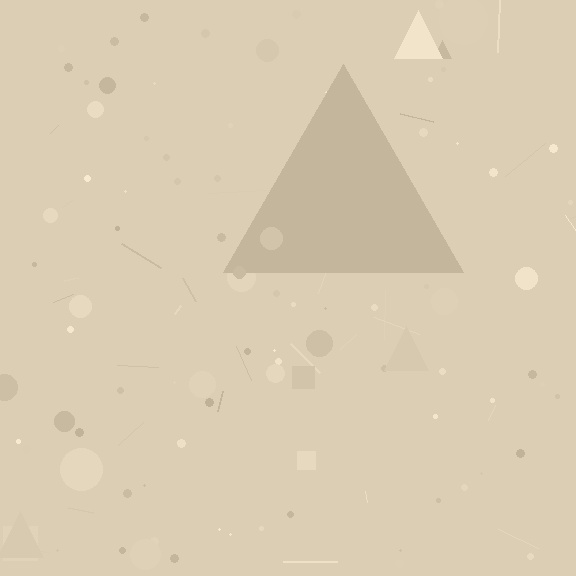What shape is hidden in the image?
A triangle is hidden in the image.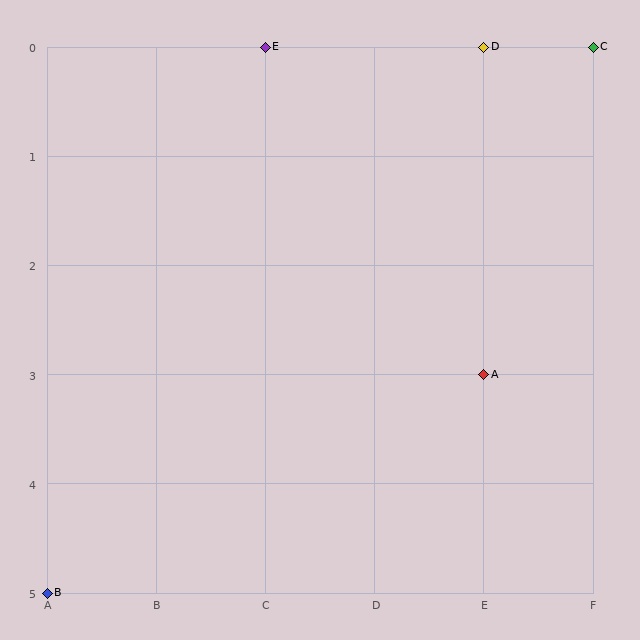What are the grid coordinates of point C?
Point C is at grid coordinates (F, 0).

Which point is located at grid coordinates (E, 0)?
Point D is at (E, 0).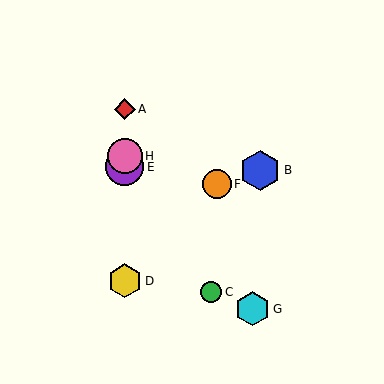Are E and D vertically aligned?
Yes, both are at x≈125.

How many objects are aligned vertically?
4 objects (A, D, E, H) are aligned vertically.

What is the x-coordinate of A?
Object A is at x≈125.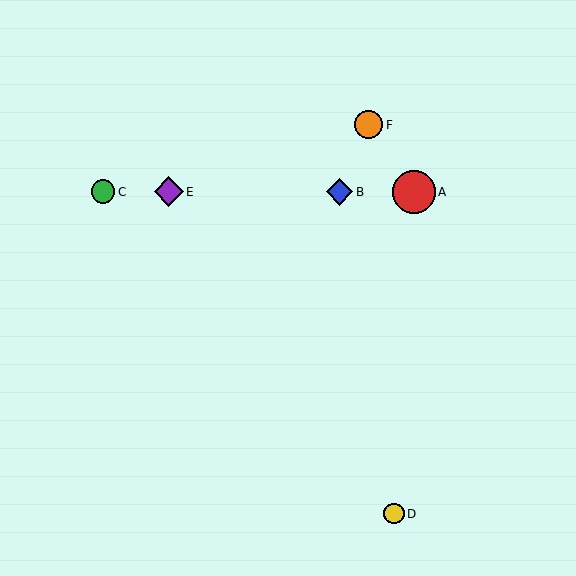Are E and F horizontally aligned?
No, E is at y≈192 and F is at y≈125.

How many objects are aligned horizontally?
4 objects (A, B, C, E) are aligned horizontally.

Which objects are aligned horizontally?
Objects A, B, C, E are aligned horizontally.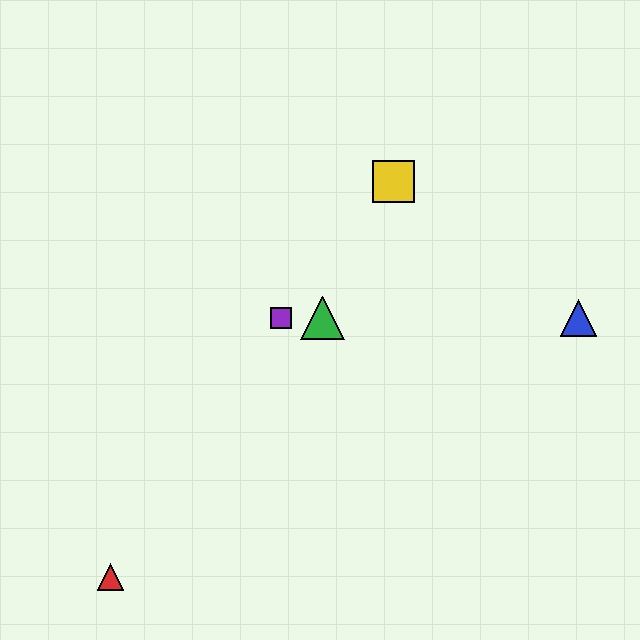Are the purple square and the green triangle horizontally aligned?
Yes, both are at y≈318.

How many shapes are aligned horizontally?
3 shapes (the blue triangle, the green triangle, the purple square) are aligned horizontally.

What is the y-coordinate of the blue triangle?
The blue triangle is at y≈318.